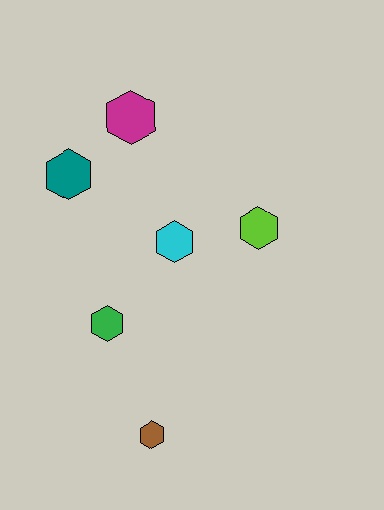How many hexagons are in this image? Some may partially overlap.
There are 6 hexagons.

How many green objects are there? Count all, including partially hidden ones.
There is 1 green object.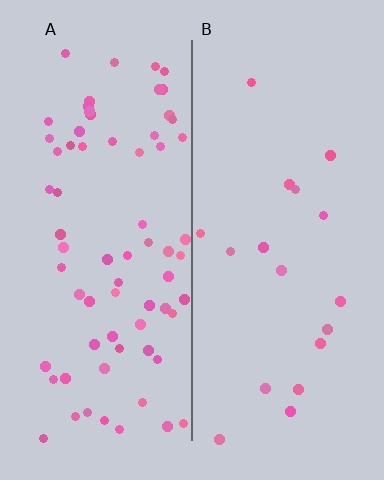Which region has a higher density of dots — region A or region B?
A (the left).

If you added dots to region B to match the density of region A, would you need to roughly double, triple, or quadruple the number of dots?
Approximately quadruple.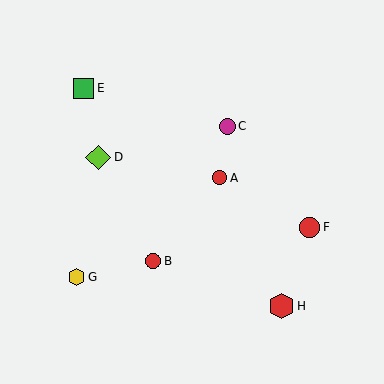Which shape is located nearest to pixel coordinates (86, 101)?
The green square (labeled E) at (84, 88) is nearest to that location.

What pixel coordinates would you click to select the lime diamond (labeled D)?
Click at (98, 157) to select the lime diamond D.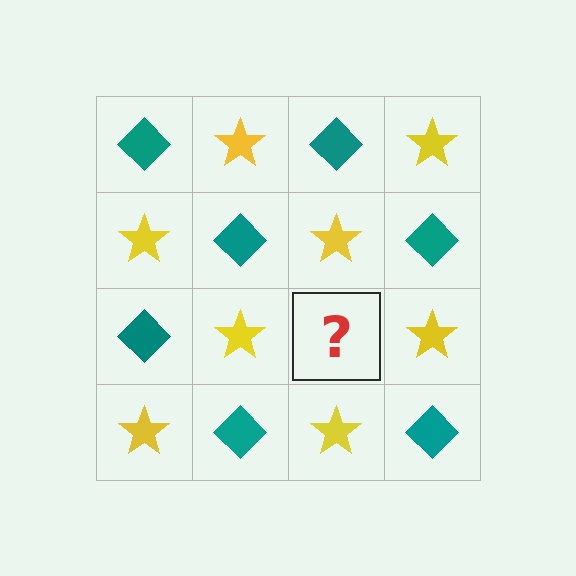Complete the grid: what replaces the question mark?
The question mark should be replaced with a teal diamond.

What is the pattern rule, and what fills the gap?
The rule is that it alternates teal diamond and yellow star in a checkerboard pattern. The gap should be filled with a teal diamond.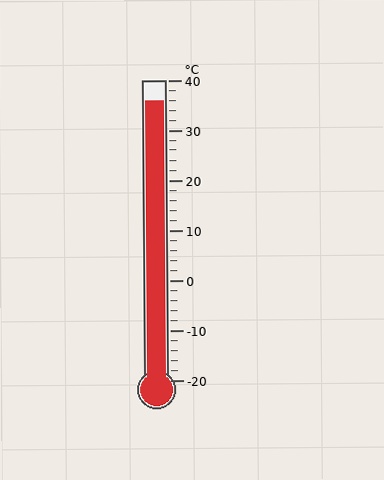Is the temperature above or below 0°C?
The temperature is above 0°C.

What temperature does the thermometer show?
The thermometer shows approximately 36°C.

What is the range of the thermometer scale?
The thermometer scale ranges from -20°C to 40°C.